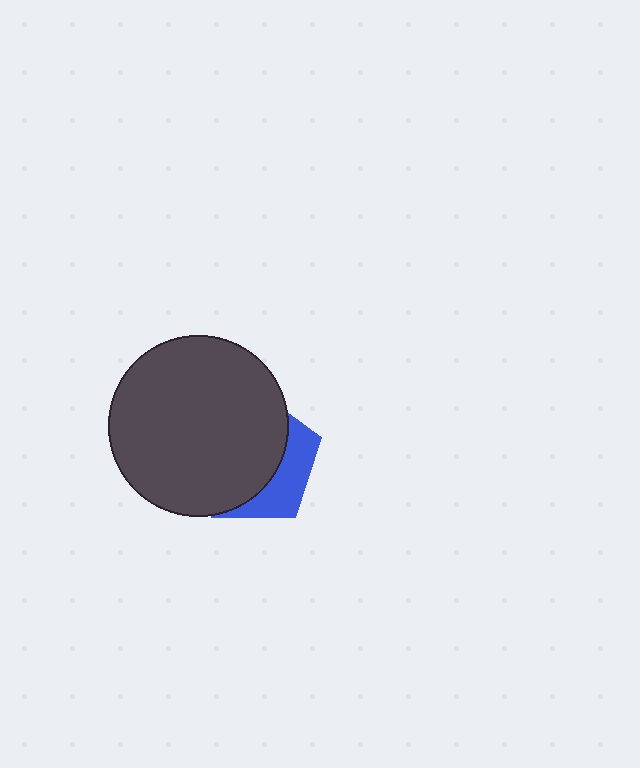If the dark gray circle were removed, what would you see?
You would see the complete blue pentagon.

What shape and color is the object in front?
The object in front is a dark gray circle.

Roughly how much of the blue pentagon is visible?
A small part of it is visible (roughly 31%).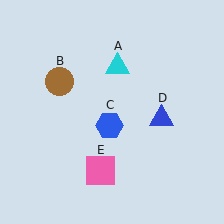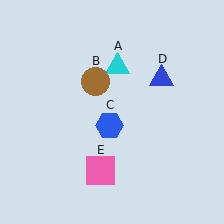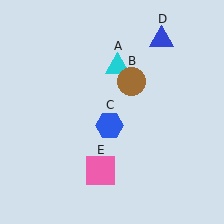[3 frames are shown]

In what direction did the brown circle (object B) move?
The brown circle (object B) moved right.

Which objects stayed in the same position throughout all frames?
Cyan triangle (object A) and blue hexagon (object C) and pink square (object E) remained stationary.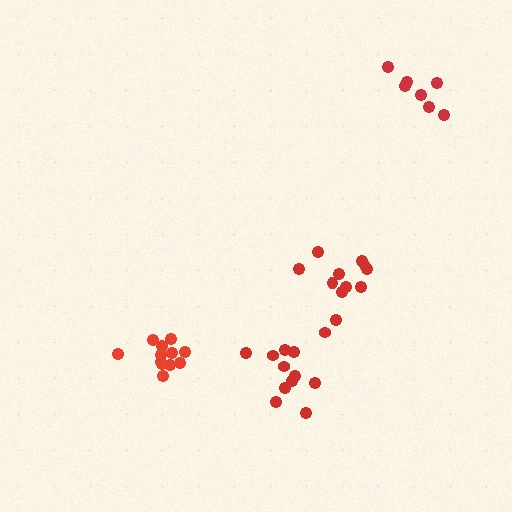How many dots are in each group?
Group 1: 12 dots, Group 2: 12 dots, Group 3: 7 dots, Group 4: 11 dots (42 total).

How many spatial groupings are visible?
There are 4 spatial groupings.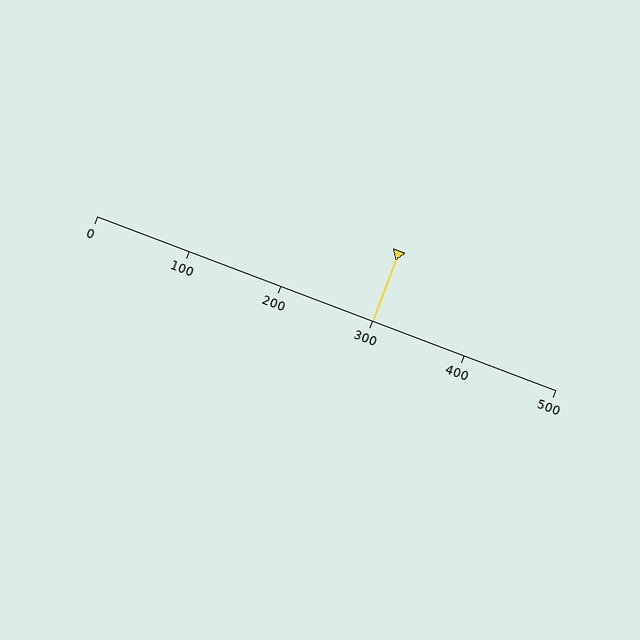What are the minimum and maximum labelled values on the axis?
The axis runs from 0 to 500.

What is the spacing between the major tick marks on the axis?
The major ticks are spaced 100 apart.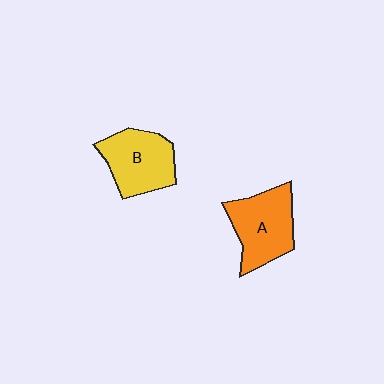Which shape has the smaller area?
Shape B (yellow).